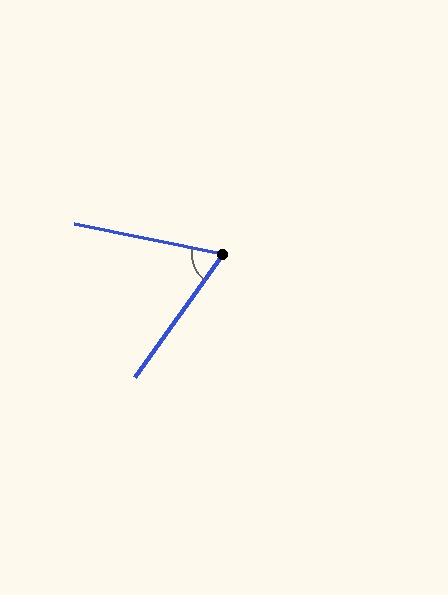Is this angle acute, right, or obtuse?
It is acute.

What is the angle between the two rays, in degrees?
Approximately 66 degrees.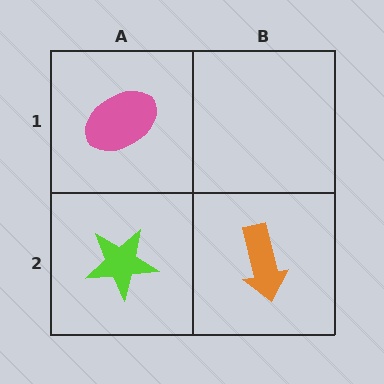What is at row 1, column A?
A pink ellipse.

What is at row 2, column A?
A lime star.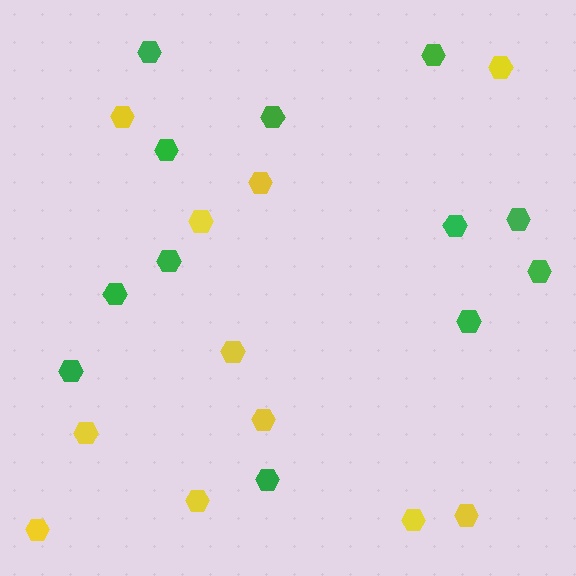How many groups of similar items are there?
There are 2 groups: one group of green hexagons (12) and one group of yellow hexagons (11).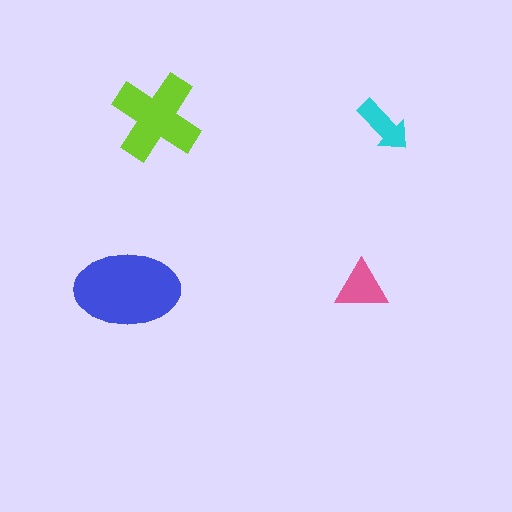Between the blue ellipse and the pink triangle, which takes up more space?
The blue ellipse.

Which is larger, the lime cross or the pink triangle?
The lime cross.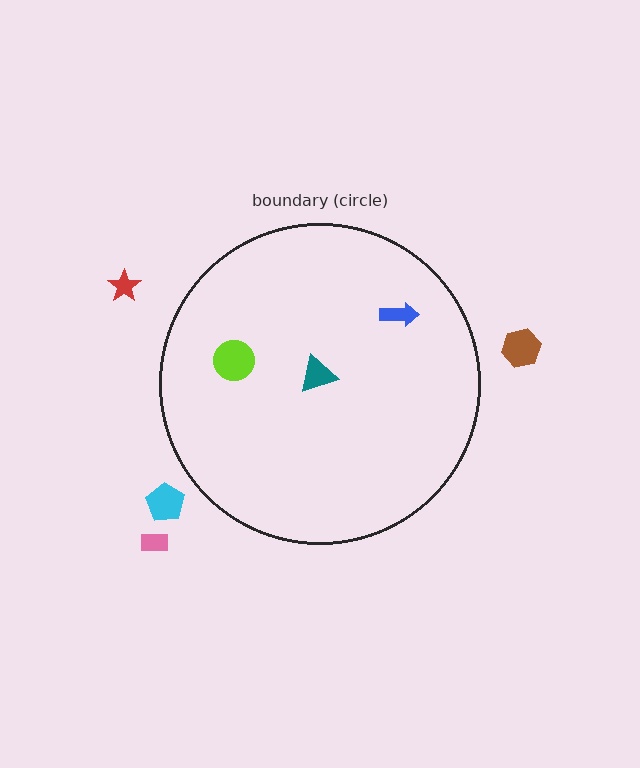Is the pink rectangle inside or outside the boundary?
Outside.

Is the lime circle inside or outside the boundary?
Inside.